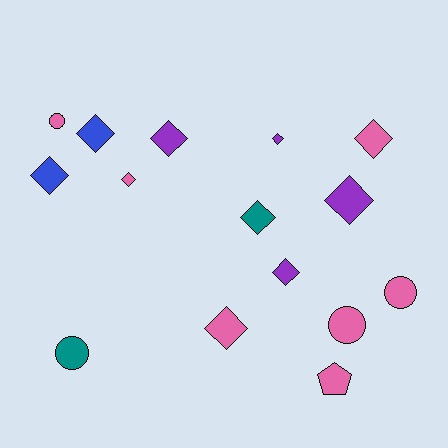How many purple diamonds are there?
There are 4 purple diamonds.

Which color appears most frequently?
Pink, with 7 objects.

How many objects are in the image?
There are 15 objects.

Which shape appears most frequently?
Diamond, with 10 objects.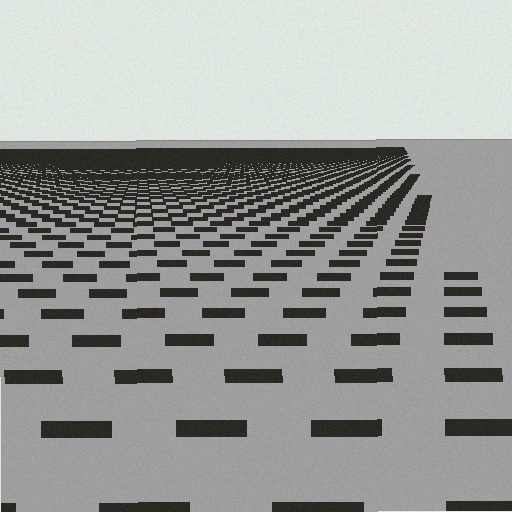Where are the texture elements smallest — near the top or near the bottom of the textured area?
Near the top.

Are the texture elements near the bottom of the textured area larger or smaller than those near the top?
Larger. Near the bottom, elements are closer to the viewer and appear at a bigger on-screen size.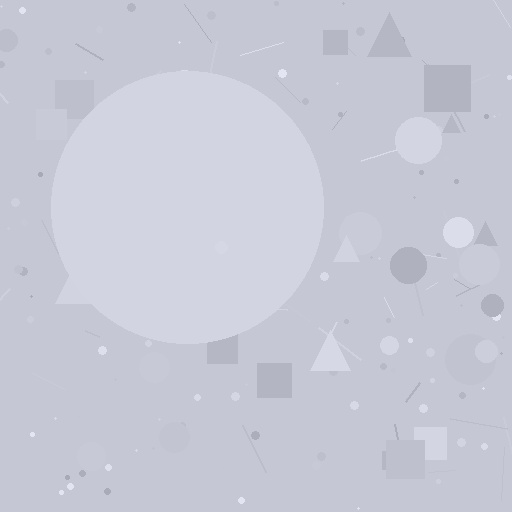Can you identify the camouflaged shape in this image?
The camouflaged shape is a circle.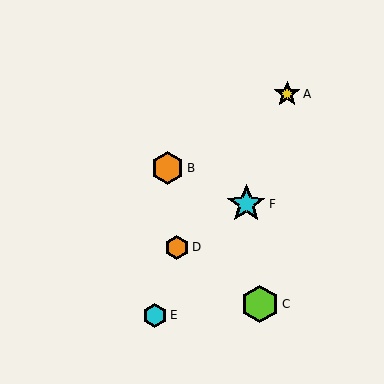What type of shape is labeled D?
Shape D is an orange hexagon.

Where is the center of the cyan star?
The center of the cyan star is at (246, 204).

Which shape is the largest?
The cyan star (labeled F) is the largest.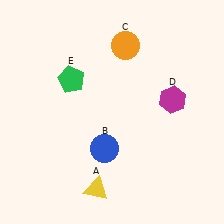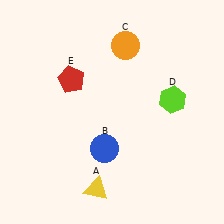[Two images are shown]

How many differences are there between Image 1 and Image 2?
There are 2 differences between the two images.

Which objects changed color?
D changed from magenta to lime. E changed from green to red.